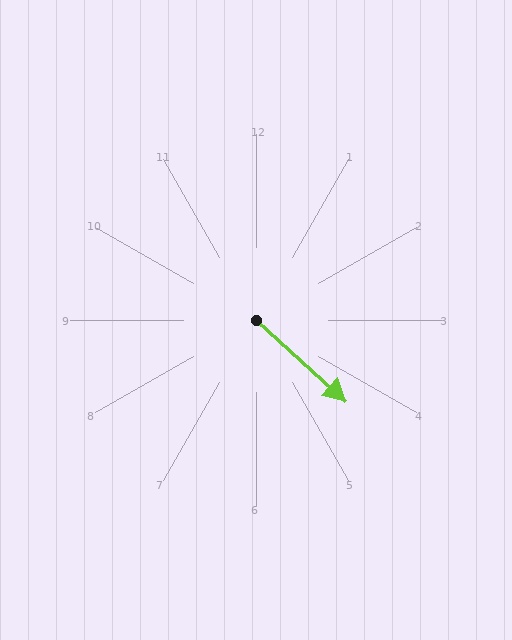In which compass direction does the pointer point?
Southeast.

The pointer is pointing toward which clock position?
Roughly 4 o'clock.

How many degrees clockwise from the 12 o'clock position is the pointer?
Approximately 132 degrees.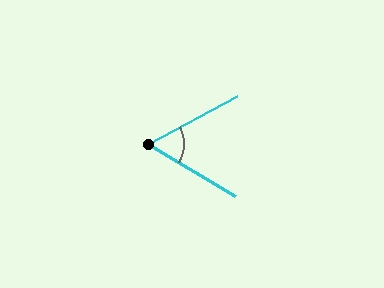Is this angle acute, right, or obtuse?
It is acute.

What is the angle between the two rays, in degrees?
Approximately 59 degrees.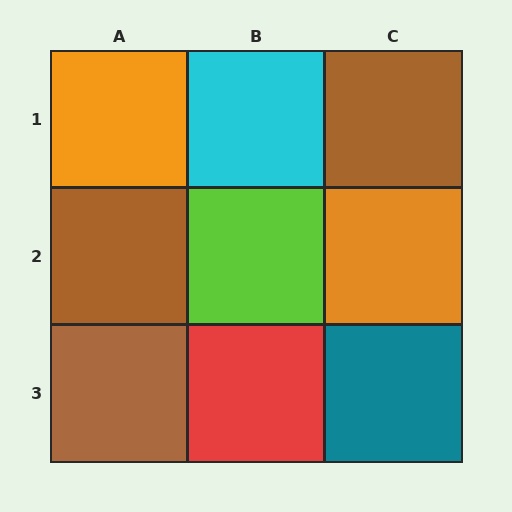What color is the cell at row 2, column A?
Brown.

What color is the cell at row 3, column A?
Brown.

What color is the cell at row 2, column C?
Orange.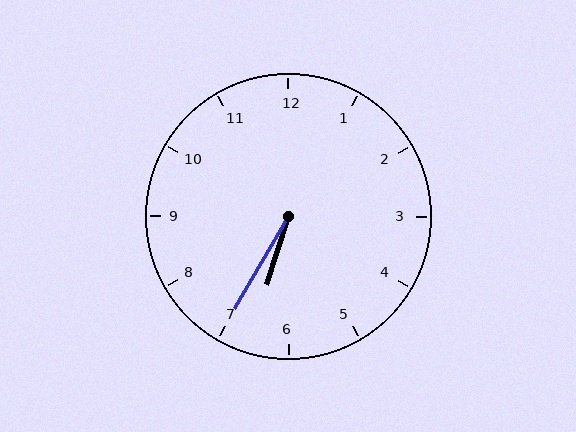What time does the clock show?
6:35.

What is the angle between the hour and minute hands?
Approximately 12 degrees.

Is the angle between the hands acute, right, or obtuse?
It is acute.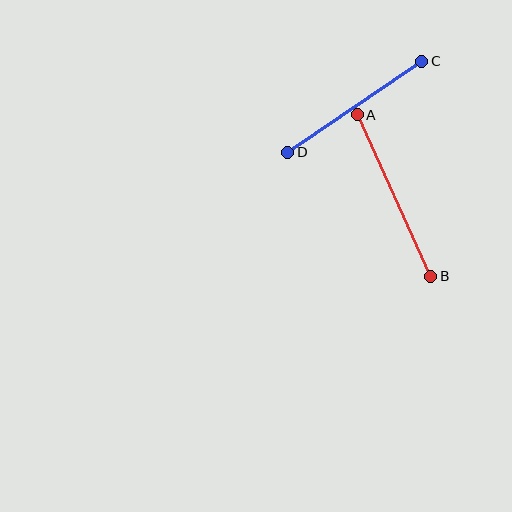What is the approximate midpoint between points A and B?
The midpoint is at approximately (394, 195) pixels.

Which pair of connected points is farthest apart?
Points A and B are farthest apart.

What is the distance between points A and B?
The distance is approximately 178 pixels.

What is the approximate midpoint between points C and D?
The midpoint is at approximately (354, 107) pixels.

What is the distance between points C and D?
The distance is approximately 162 pixels.